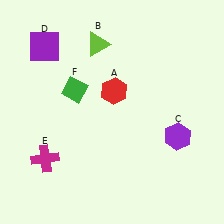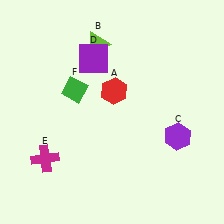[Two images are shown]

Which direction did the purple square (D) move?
The purple square (D) moved right.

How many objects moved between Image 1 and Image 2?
1 object moved between the two images.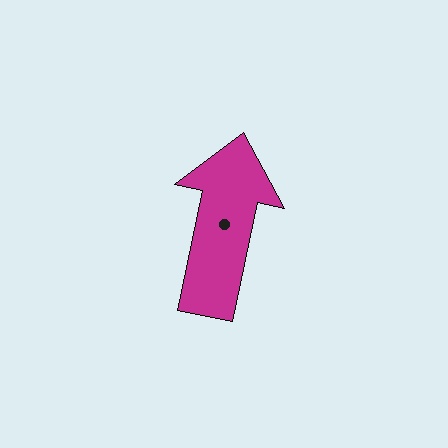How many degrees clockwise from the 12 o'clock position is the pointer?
Approximately 12 degrees.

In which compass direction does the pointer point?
North.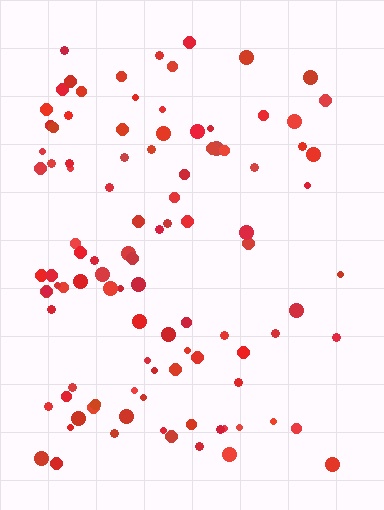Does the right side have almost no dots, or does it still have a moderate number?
Still a moderate number, just noticeably fewer than the left.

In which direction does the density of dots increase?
From right to left, with the left side densest.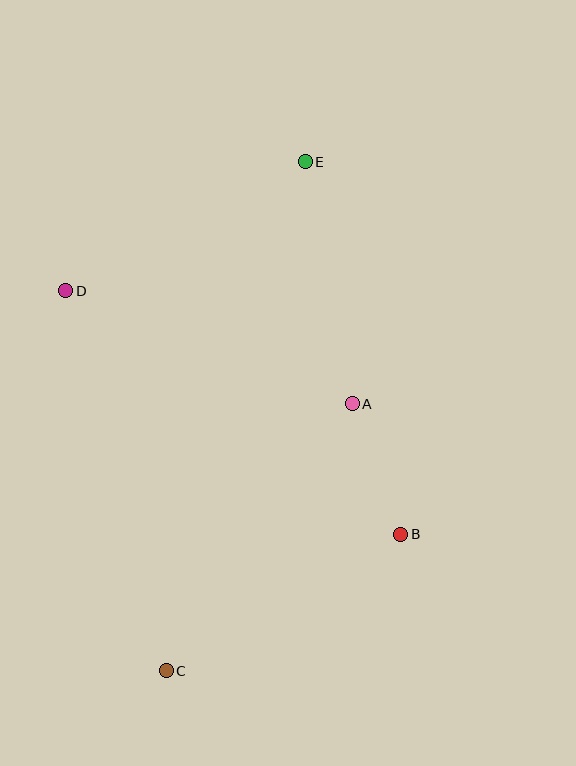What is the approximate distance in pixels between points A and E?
The distance between A and E is approximately 246 pixels.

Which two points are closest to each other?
Points A and B are closest to each other.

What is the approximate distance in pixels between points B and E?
The distance between B and E is approximately 385 pixels.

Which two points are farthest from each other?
Points C and E are farthest from each other.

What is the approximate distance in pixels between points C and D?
The distance between C and D is approximately 393 pixels.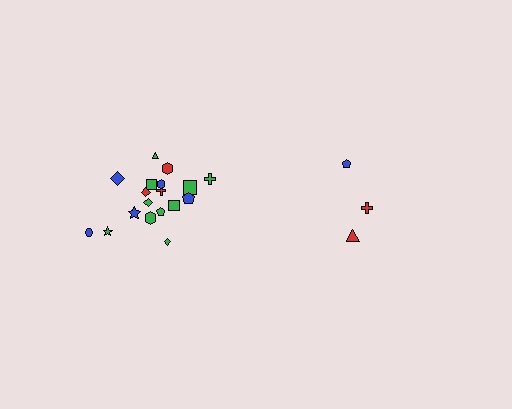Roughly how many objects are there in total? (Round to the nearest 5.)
Roughly 20 objects in total.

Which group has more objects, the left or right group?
The left group.